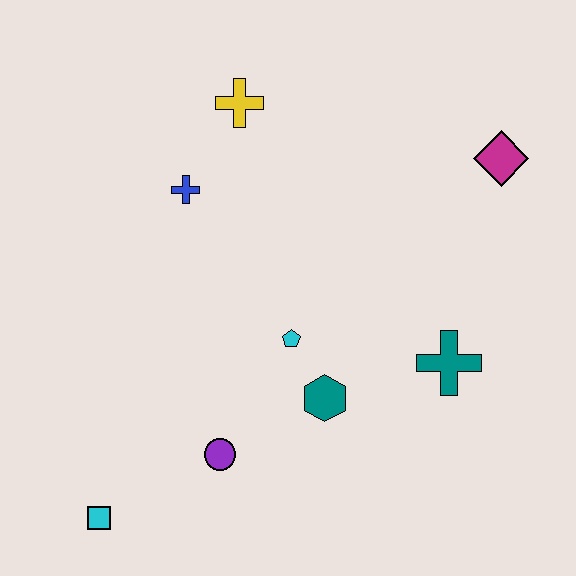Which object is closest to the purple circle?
The teal hexagon is closest to the purple circle.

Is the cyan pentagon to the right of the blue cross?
Yes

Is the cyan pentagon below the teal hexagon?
No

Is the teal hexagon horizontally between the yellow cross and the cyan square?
No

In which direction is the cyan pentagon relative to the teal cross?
The cyan pentagon is to the left of the teal cross.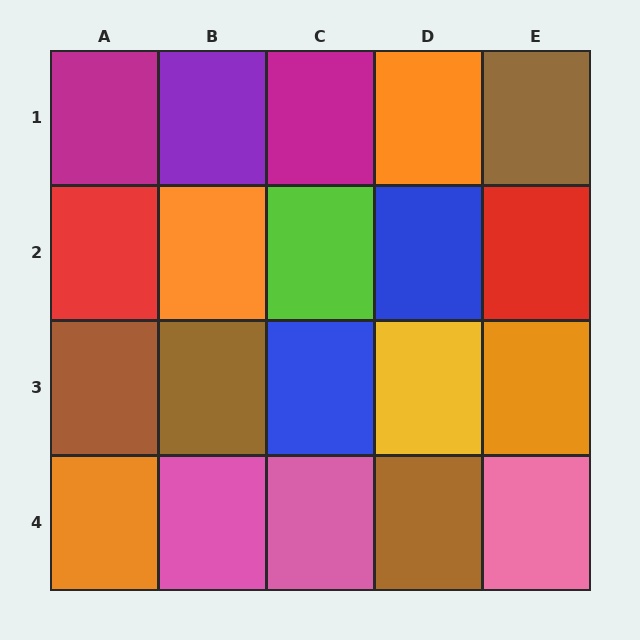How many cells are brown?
4 cells are brown.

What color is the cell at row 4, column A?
Orange.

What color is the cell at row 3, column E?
Orange.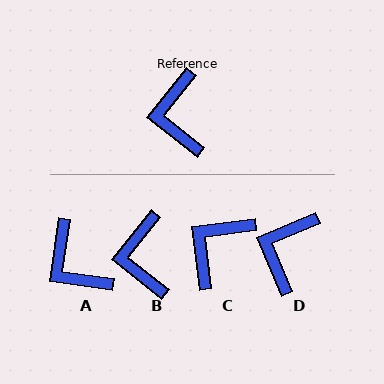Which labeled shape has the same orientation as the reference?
B.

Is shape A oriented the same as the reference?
No, it is off by about 30 degrees.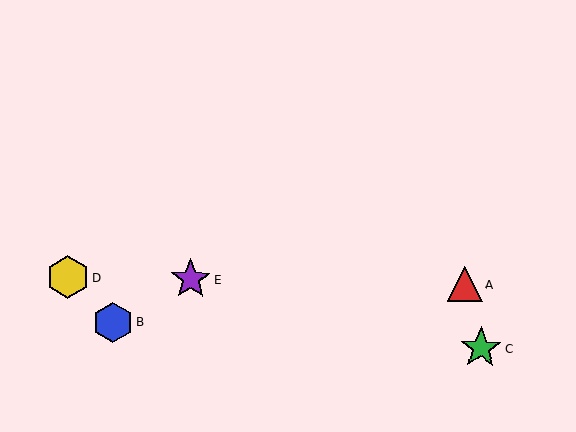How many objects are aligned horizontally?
3 objects (A, D, E) are aligned horizontally.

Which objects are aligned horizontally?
Objects A, D, E are aligned horizontally.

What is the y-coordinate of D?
Object D is at y≈277.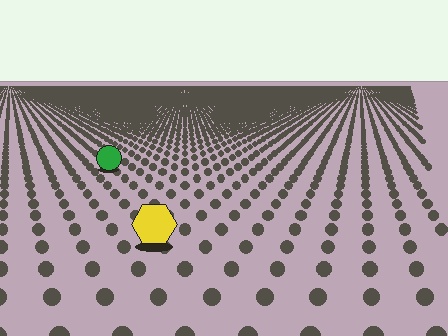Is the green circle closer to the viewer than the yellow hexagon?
No. The yellow hexagon is closer — you can tell from the texture gradient: the ground texture is coarser near it.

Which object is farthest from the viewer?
The green circle is farthest from the viewer. It appears smaller and the ground texture around it is denser.